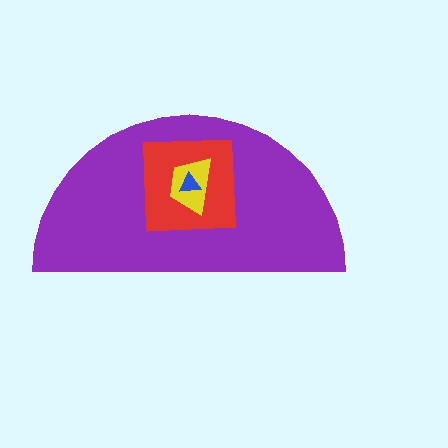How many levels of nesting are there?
4.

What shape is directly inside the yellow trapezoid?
The blue triangle.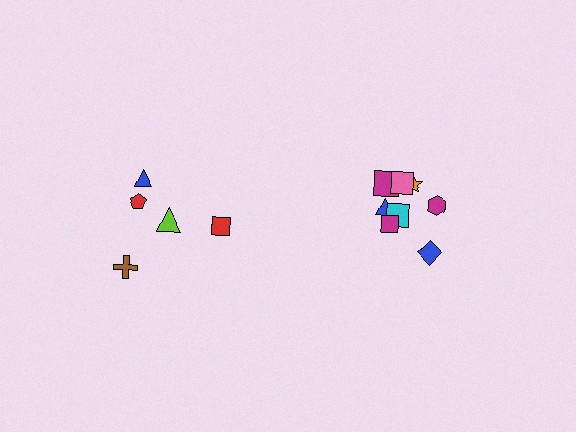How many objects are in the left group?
There are 5 objects.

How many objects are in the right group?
There are 8 objects.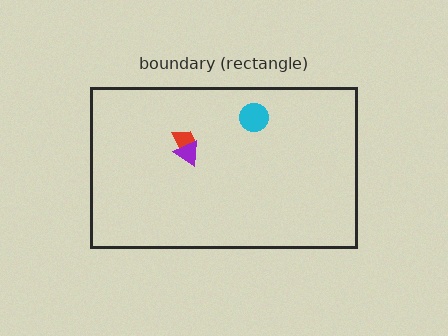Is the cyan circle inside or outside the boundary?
Inside.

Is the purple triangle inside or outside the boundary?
Inside.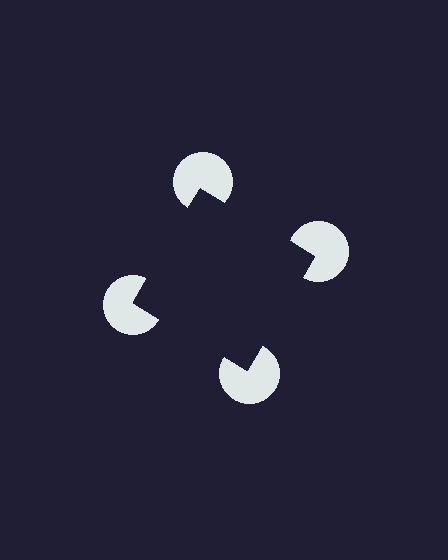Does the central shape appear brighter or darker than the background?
It typically appears slightly darker than the background, even though no actual brightness change is drawn.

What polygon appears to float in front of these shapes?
An illusory square — its edges are inferred from the aligned wedge cuts in the pac-man discs, not physically drawn.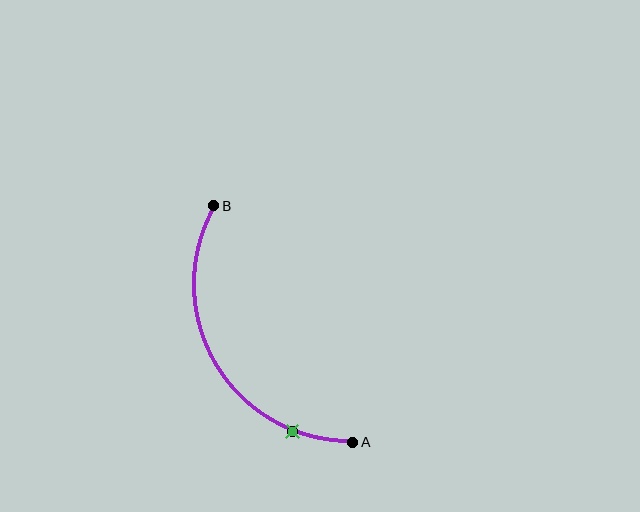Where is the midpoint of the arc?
The arc midpoint is the point on the curve farthest from the straight line joining A and B. It sits to the left of that line.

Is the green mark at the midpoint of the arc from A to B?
No. The green mark lies on the arc but is closer to endpoint A. The arc midpoint would be at the point on the curve equidistant along the arc from both A and B.